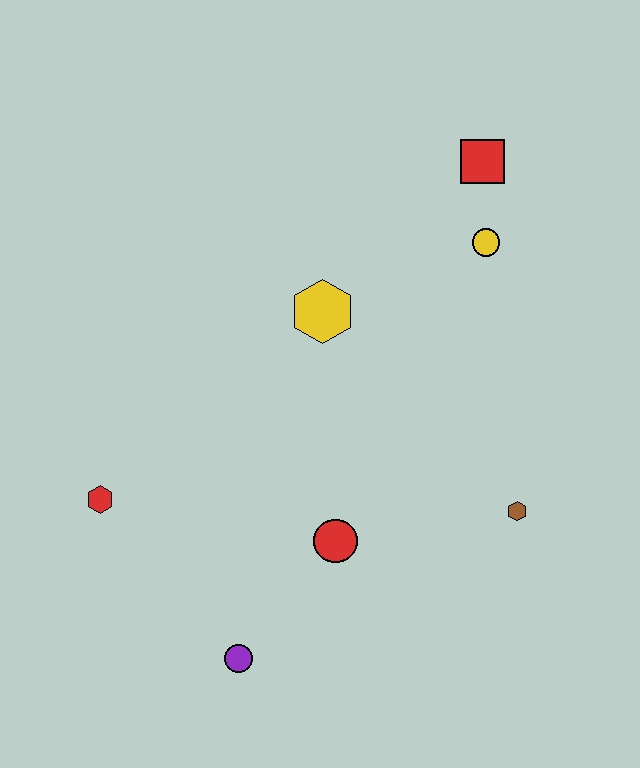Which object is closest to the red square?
The yellow circle is closest to the red square.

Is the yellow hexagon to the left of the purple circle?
No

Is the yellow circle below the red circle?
No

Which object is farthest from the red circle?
The red square is farthest from the red circle.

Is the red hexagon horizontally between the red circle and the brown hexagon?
No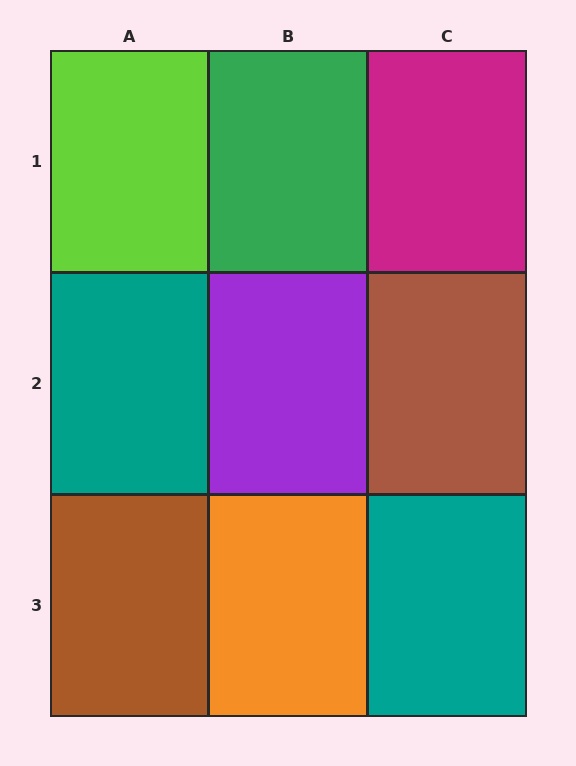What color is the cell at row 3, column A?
Brown.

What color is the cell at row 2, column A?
Teal.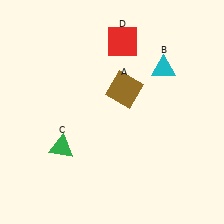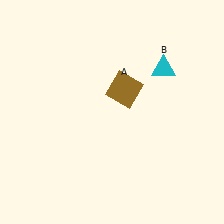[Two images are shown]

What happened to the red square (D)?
The red square (D) was removed in Image 2. It was in the top-right area of Image 1.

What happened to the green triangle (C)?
The green triangle (C) was removed in Image 2. It was in the bottom-left area of Image 1.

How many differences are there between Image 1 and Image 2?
There are 2 differences between the two images.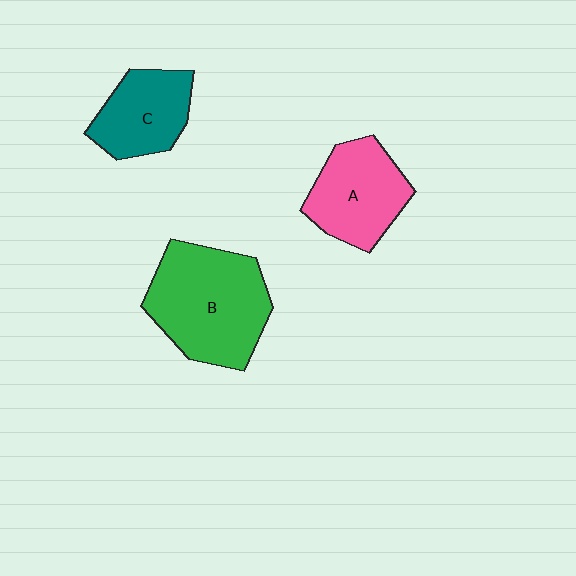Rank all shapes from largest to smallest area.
From largest to smallest: B (green), A (pink), C (teal).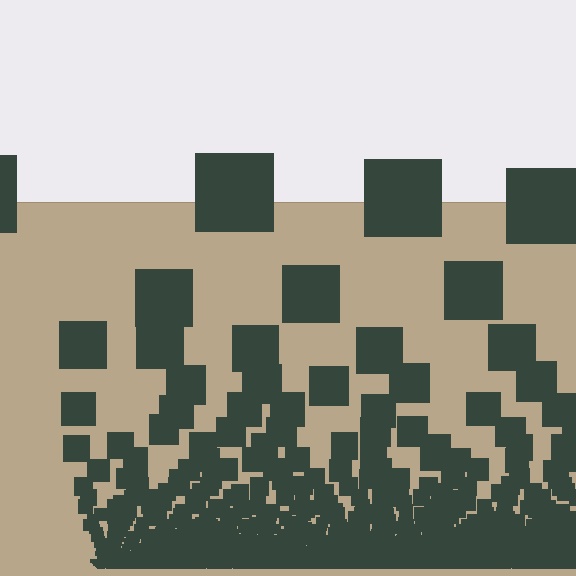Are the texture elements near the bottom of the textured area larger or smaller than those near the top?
Smaller. The gradient is inverted — elements near the bottom are smaller and denser.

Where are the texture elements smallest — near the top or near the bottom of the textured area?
Near the bottom.